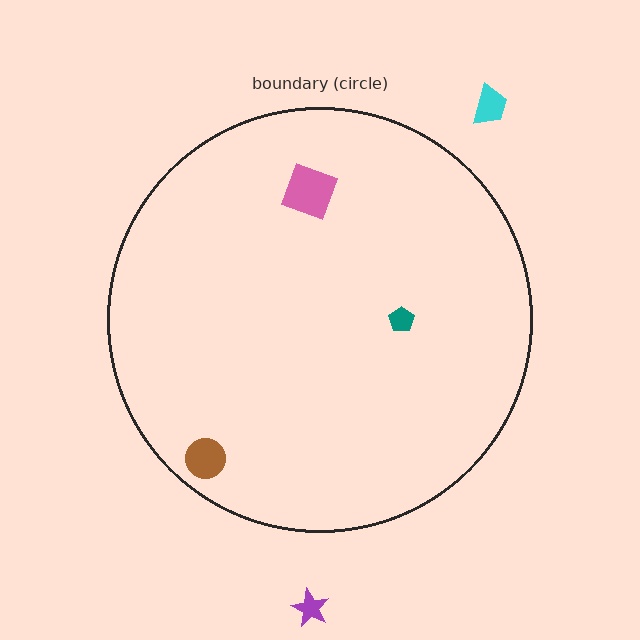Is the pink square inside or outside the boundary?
Inside.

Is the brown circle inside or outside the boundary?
Inside.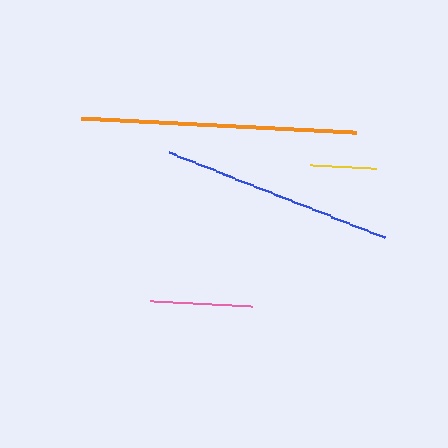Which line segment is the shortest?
The yellow line is the shortest at approximately 67 pixels.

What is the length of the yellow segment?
The yellow segment is approximately 67 pixels long.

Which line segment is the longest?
The orange line is the longest at approximately 275 pixels.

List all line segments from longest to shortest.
From longest to shortest: orange, blue, pink, yellow.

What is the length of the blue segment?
The blue segment is approximately 233 pixels long.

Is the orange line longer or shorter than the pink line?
The orange line is longer than the pink line.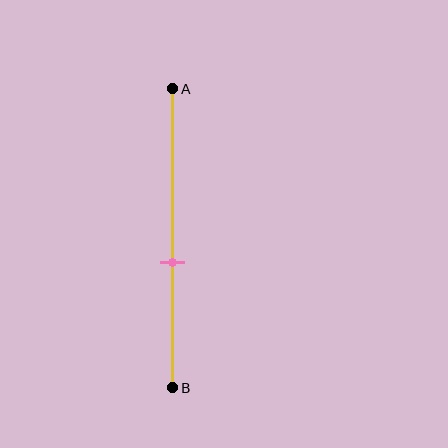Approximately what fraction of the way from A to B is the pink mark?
The pink mark is approximately 60% of the way from A to B.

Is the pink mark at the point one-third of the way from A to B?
No, the mark is at about 60% from A, not at the 33% one-third point.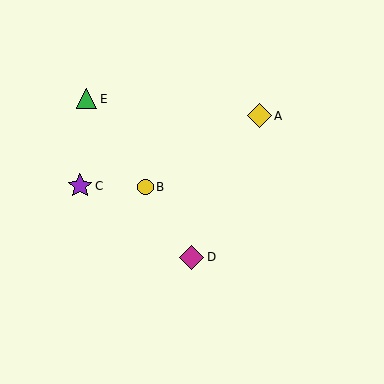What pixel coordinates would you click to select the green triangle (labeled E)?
Click at (87, 99) to select the green triangle E.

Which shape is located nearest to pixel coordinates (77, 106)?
The green triangle (labeled E) at (87, 99) is nearest to that location.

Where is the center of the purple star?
The center of the purple star is at (80, 186).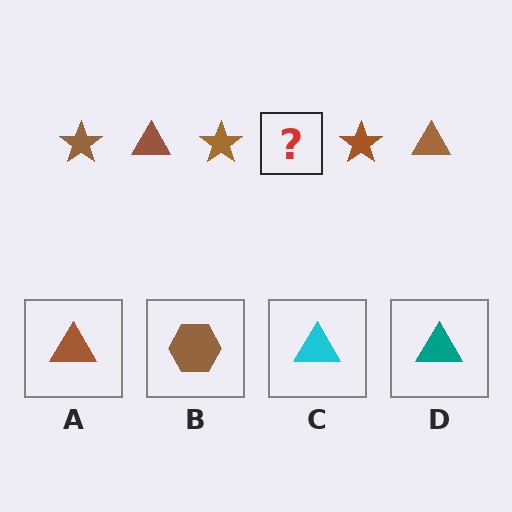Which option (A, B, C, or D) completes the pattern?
A.